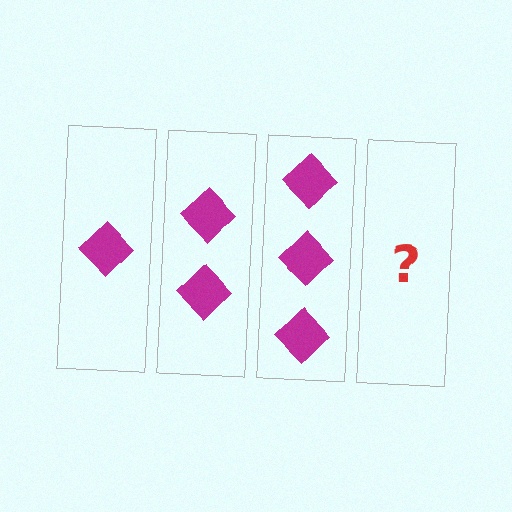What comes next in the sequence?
The next element should be 4 diamonds.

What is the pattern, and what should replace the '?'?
The pattern is that each step adds one more diamond. The '?' should be 4 diamonds.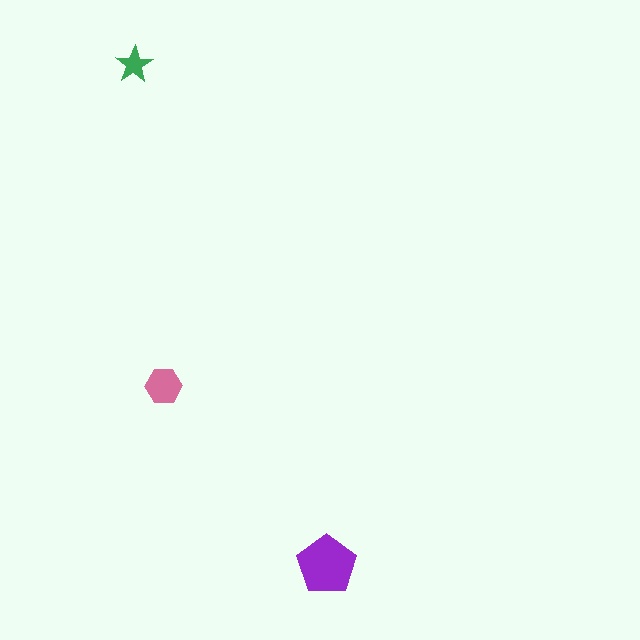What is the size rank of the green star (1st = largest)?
3rd.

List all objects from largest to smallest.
The purple pentagon, the pink hexagon, the green star.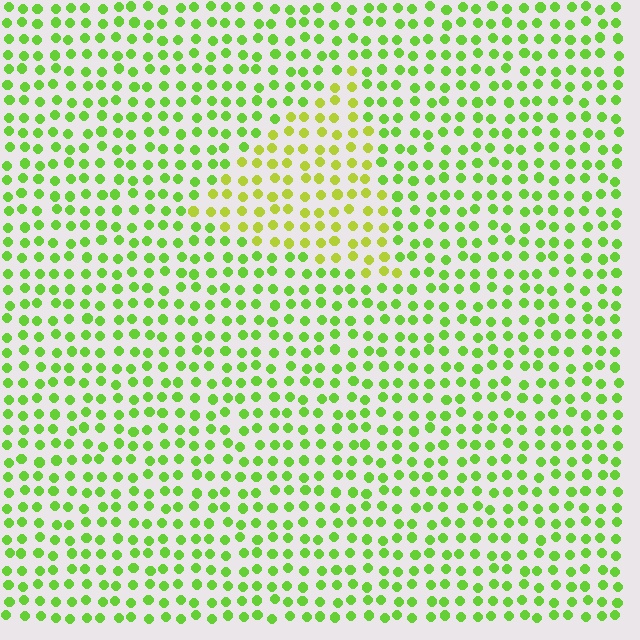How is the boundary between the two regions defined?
The boundary is defined purely by a slight shift in hue (about 29 degrees). Spacing, size, and orientation are identical on both sides.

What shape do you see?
I see a triangle.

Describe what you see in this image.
The image is filled with small lime elements in a uniform arrangement. A triangle-shaped region is visible where the elements are tinted to a slightly different hue, forming a subtle color boundary.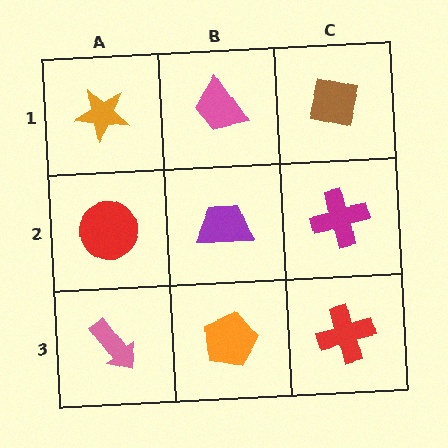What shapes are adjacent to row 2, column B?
A pink trapezoid (row 1, column B), an orange pentagon (row 3, column B), a red circle (row 2, column A), a magenta cross (row 2, column C).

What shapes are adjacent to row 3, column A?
A red circle (row 2, column A), an orange pentagon (row 3, column B).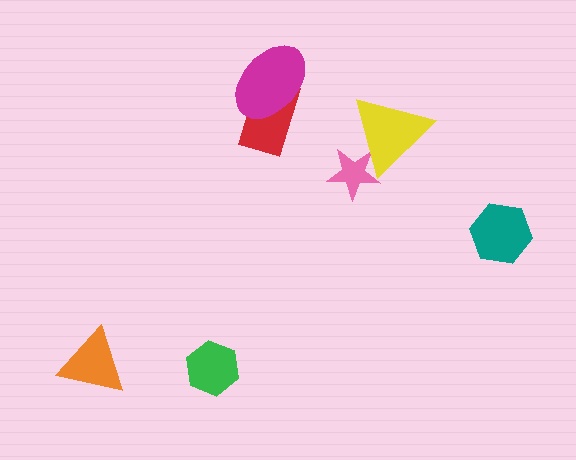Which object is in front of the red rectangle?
The magenta ellipse is in front of the red rectangle.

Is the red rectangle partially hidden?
Yes, it is partially covered by another shape.